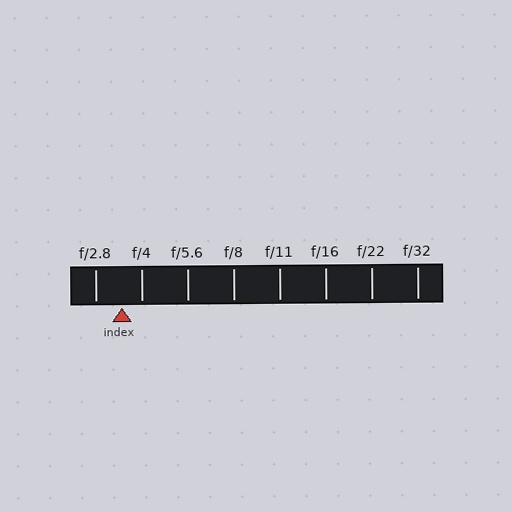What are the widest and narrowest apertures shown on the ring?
The widest aperture shown is f/2.8 and the narrowest is f/32.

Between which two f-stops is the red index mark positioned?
The index mark is between f/2.8 and f/4.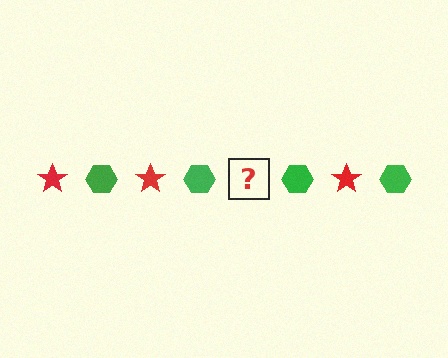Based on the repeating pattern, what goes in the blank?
The blank should be a red star.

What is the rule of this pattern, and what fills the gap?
The rule is that the pattern alternates between red star and green hexagon. The gap should be filled with a red star.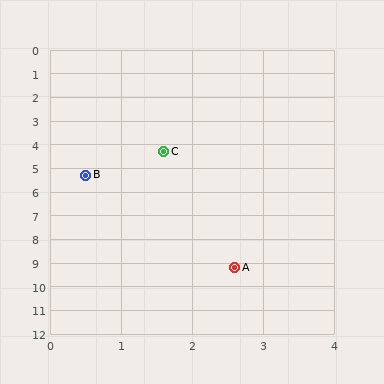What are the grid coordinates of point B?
Point B is at approximately (0.5, 5.3).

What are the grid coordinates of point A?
Point A is at approximately (2.6, 9.2).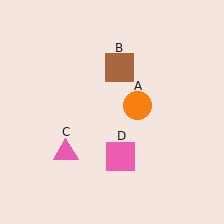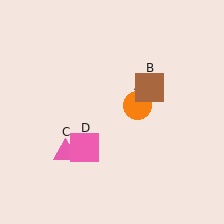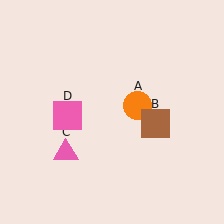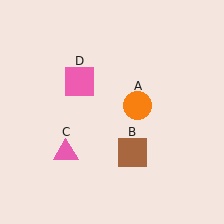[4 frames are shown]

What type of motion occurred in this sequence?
The brown square (object B), pink square (object D) rotated clockwise around the center of the scene.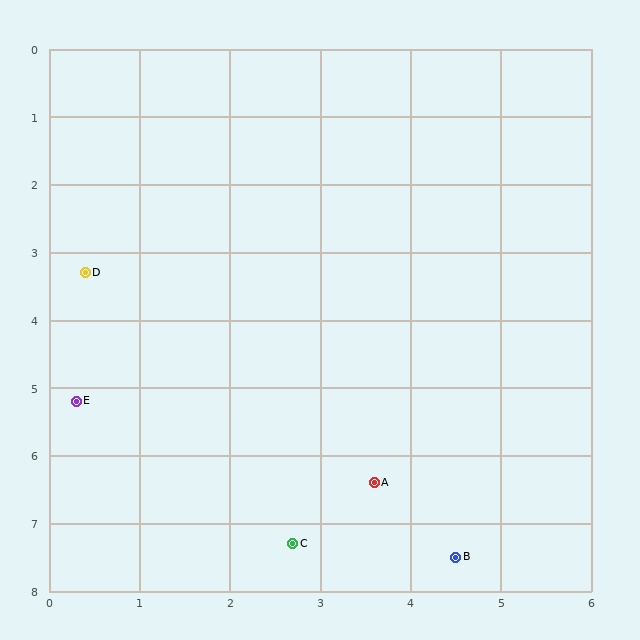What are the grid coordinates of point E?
Point E is at approximately (0.3, 5.2).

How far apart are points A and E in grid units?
Points A and E are about 3.5 grid units apart.